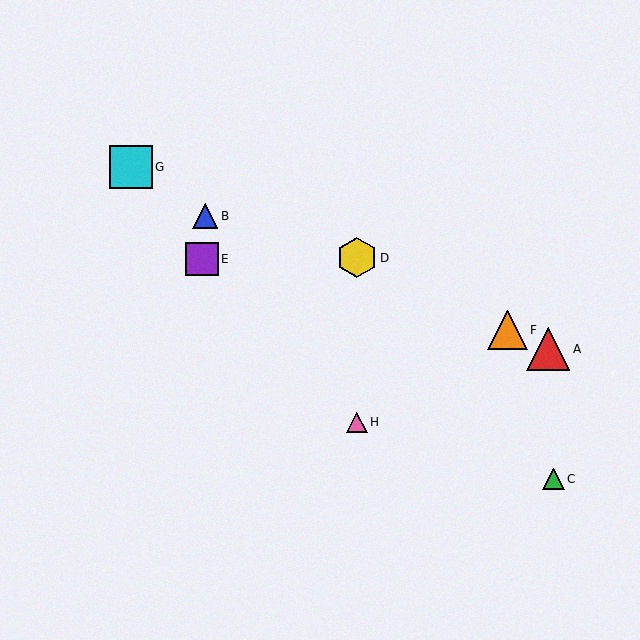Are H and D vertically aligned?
Yes, both are at x≈357.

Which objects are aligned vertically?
Objects D, H are aligned vertically.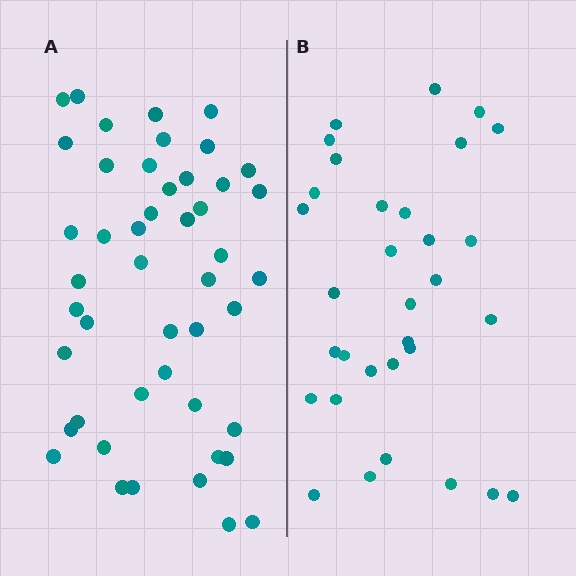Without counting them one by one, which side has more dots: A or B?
Region A (the left region) has more dots.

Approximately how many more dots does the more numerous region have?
Region A has approximately 15 more dots than region B.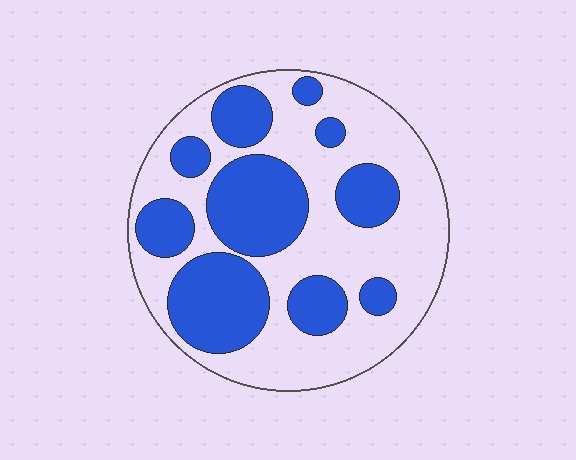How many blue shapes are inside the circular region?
10.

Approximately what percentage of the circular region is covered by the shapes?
Approximately 40%.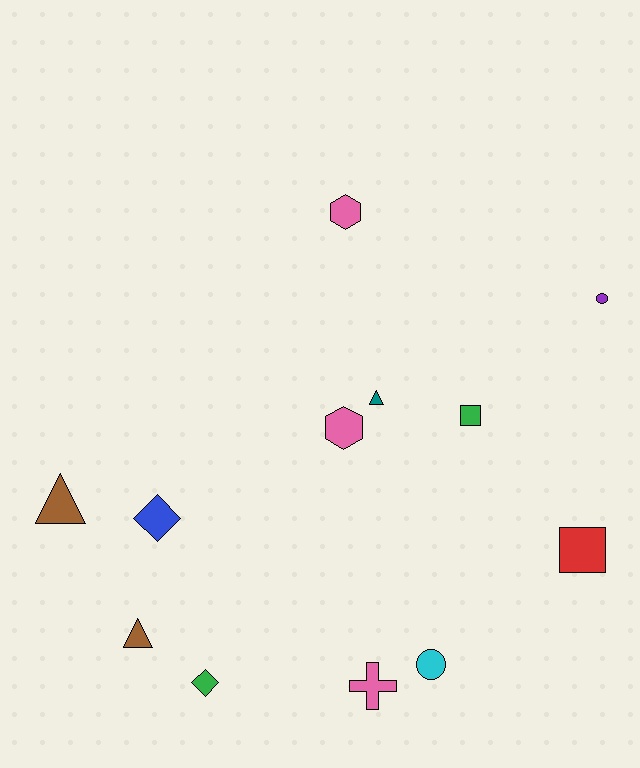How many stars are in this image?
There are no stars.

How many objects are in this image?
There are 12 objects.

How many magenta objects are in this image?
There are no magenta objects.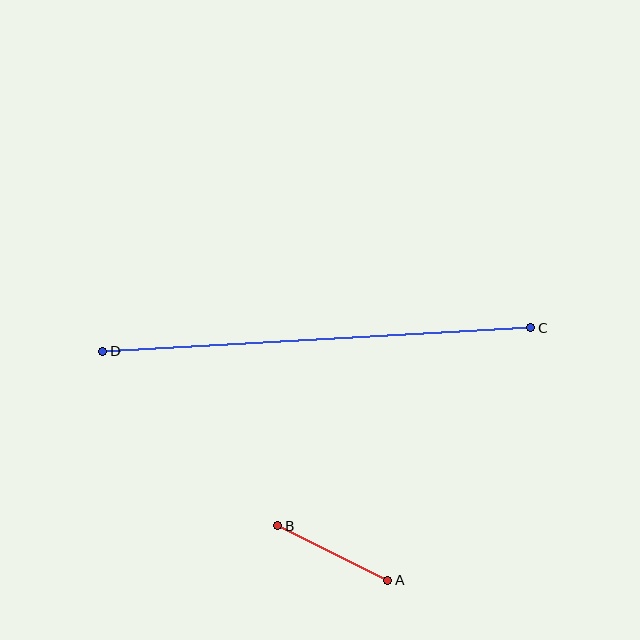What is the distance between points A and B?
The distance is approximately 123 pixels.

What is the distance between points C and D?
The distance is approximately 429 pixels.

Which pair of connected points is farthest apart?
Points C and D are farthest apart.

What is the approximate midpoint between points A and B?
The midpoint is at approximately (333, 553) pixels.